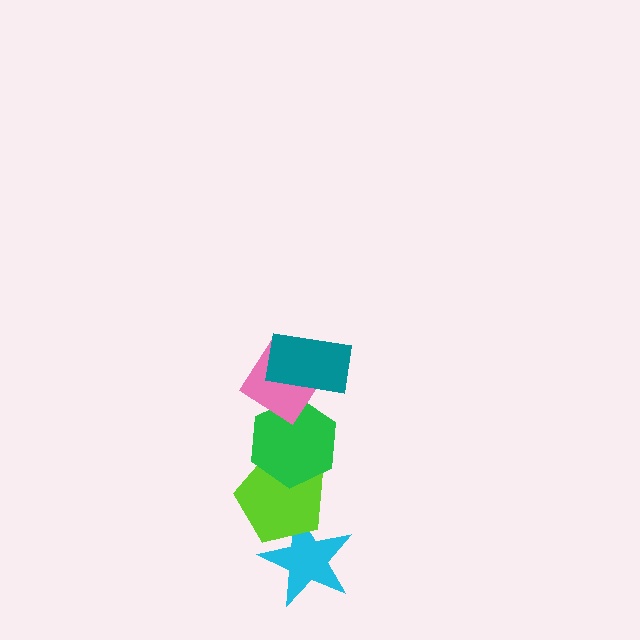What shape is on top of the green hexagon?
The pink diamond is on top of the green hexagon.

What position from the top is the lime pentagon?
The lime pentagon is 4th from the top.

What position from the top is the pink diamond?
The pink diamond is 2nd from the top.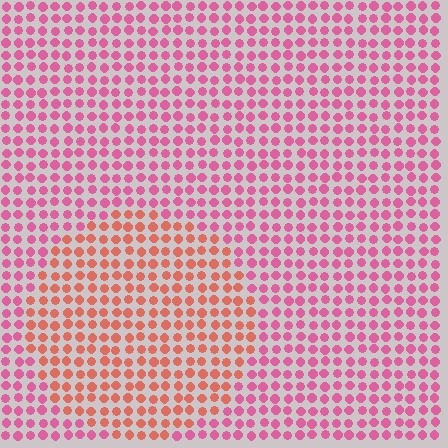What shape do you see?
I see a circle.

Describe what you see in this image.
The image is filled with small pink elements in a uniform arrangement. A circle-shaped region is visible where the elements are tinted to a slightly different hue, forming a subtle color boundary.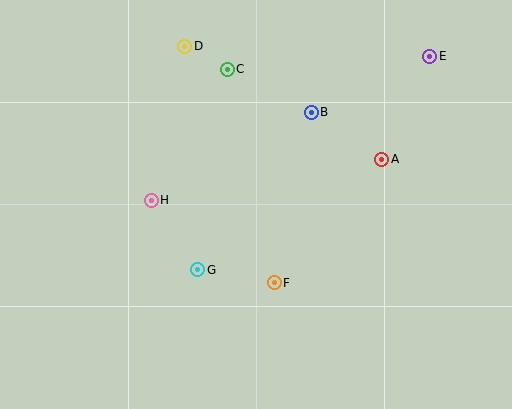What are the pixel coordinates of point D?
Point D is at (185, 46).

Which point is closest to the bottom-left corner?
Point G is closest to the bottom-left corner.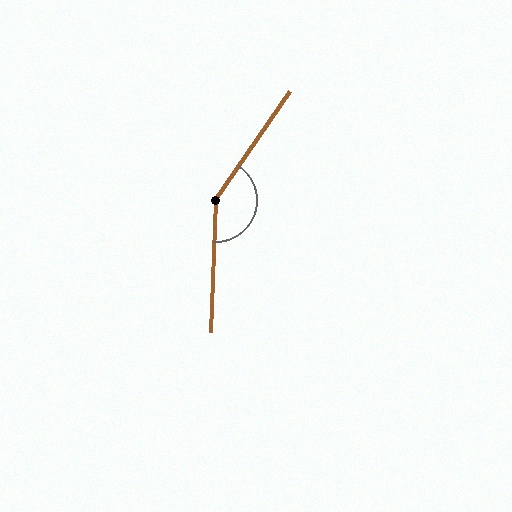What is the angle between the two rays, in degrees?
Approximately 148 degrees.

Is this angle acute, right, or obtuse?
It is obtuse.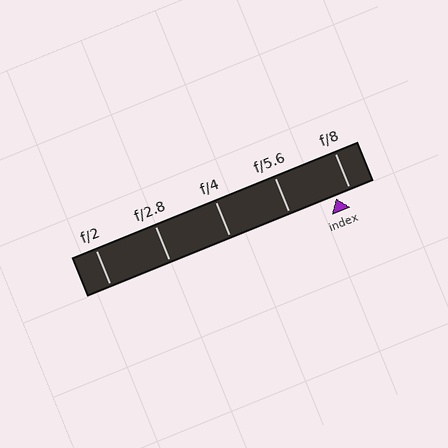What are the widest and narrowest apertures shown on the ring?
The widest aperture shown is f/2 and the narrowest is f/8.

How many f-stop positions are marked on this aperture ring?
There are 5 f-stop positions marked.